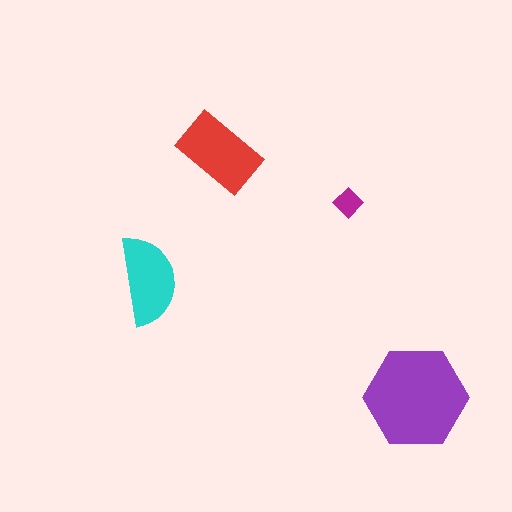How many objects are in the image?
There are 4 objects in the image.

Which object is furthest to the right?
The purple hexagon is rightmost.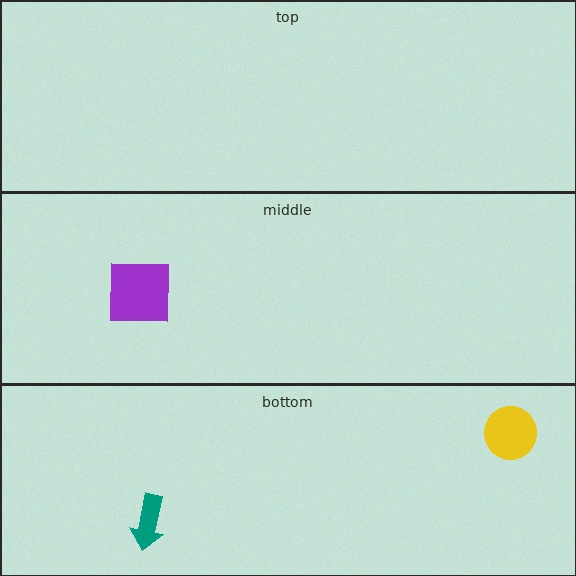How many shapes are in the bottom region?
2.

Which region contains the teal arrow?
The bottom region.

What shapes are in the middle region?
The purple square.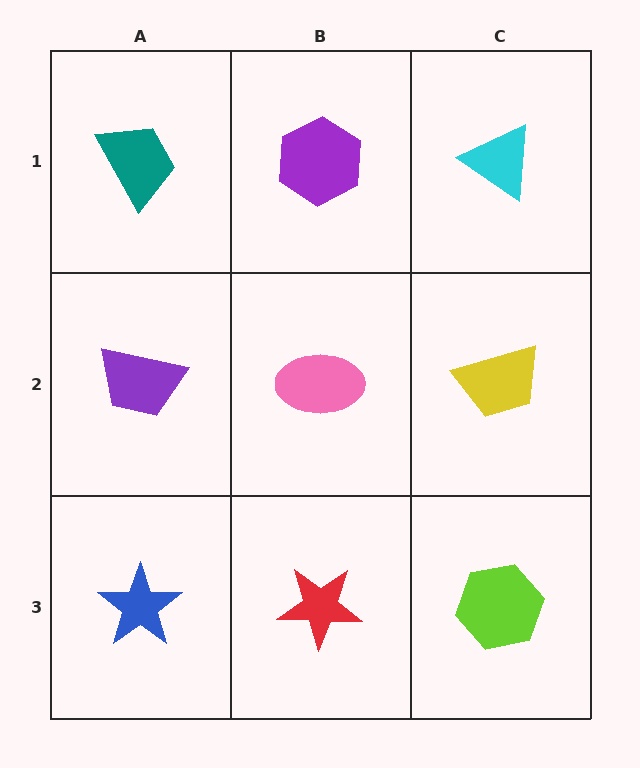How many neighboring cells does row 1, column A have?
2.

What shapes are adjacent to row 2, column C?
A cyan triangle (row 1, column C), a lime hexagon (row 3, column C), a pink ellipse (row 2, column B).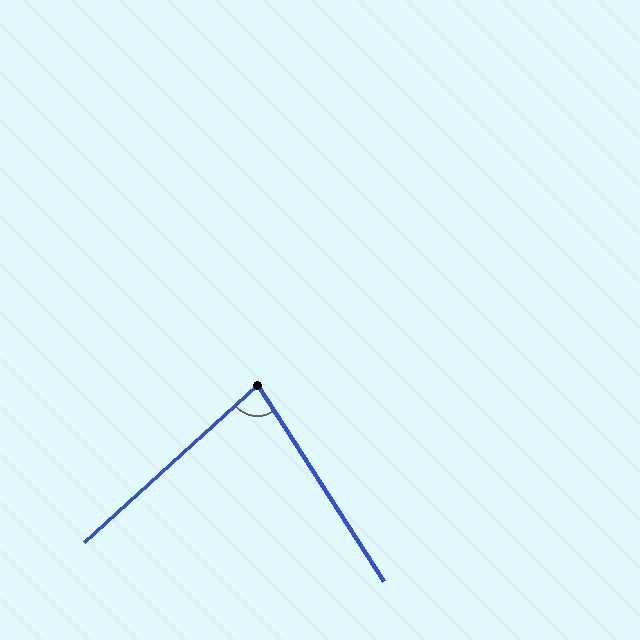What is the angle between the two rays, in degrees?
Approximately 81 degrees.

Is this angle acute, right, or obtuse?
It is acute.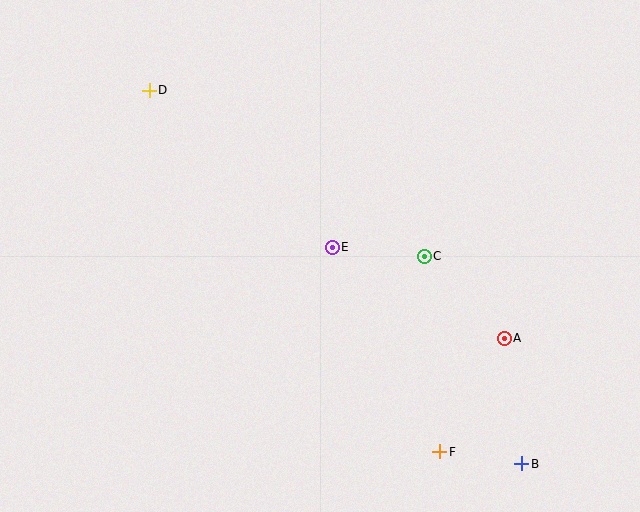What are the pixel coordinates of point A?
Point A is at (504, 338).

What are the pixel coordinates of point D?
Point D is at (149, 90).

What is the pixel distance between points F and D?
The distance between F and D is 464 pixels.